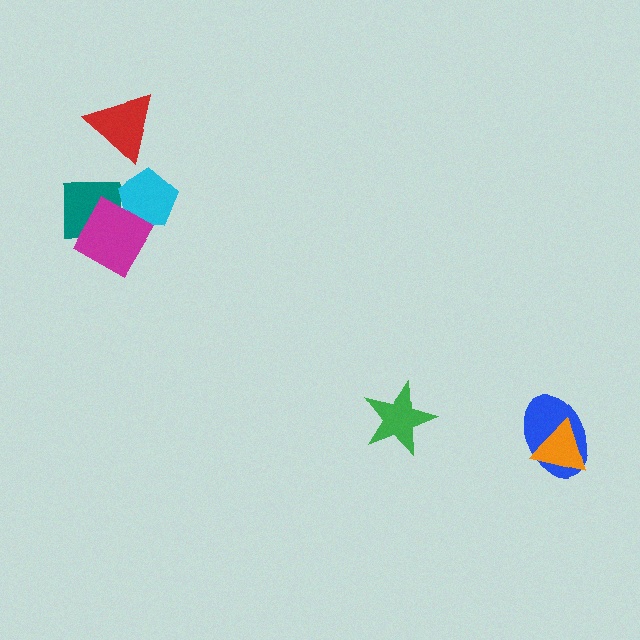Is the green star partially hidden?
No, no other shape covers it.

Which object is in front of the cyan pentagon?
The magenta square is in front of the cyan pentagon.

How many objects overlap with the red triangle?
0 objects overlap with the red triangle.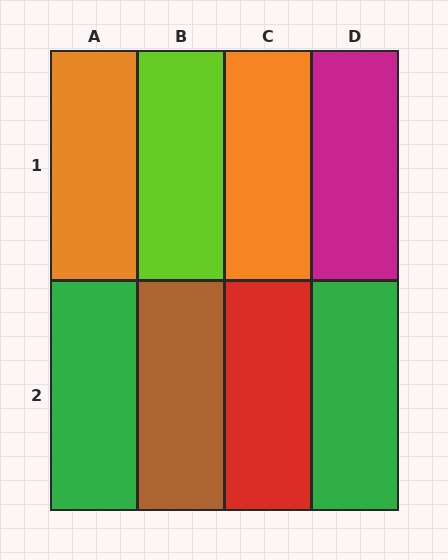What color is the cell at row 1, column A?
Orange.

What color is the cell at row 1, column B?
Lime.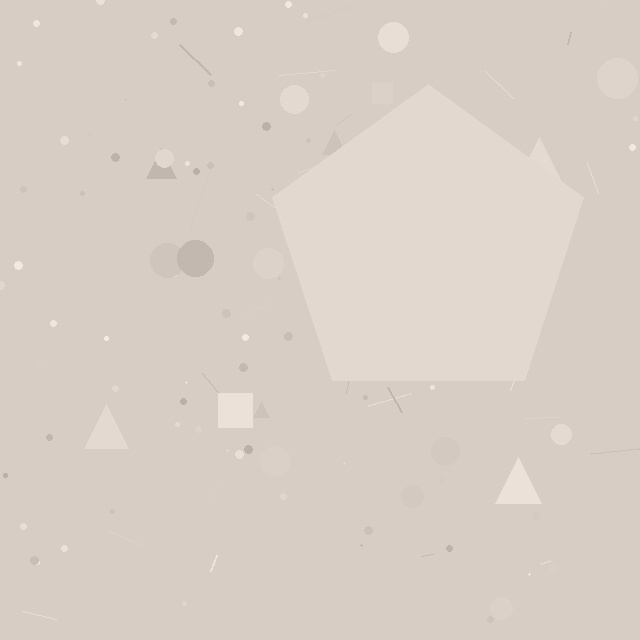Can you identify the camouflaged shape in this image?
The camouflaged shape is a pentagon.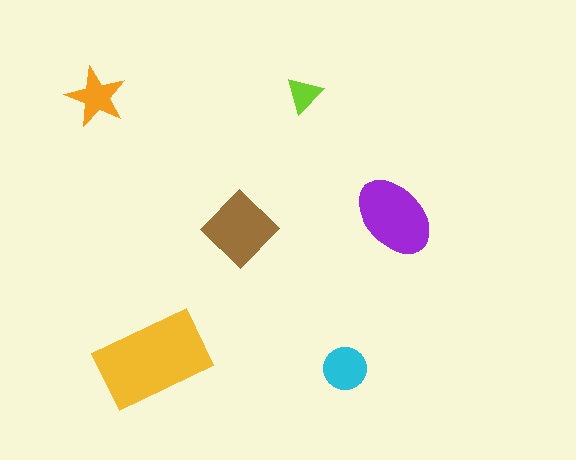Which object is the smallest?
The lime triangle.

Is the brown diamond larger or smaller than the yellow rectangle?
Smaller.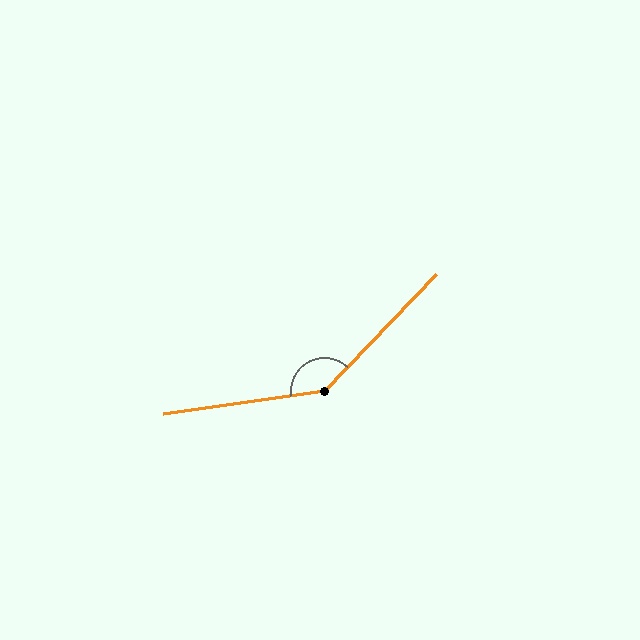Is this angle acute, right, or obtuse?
It is obtuse.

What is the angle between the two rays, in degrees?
Approximately 142 degrees.